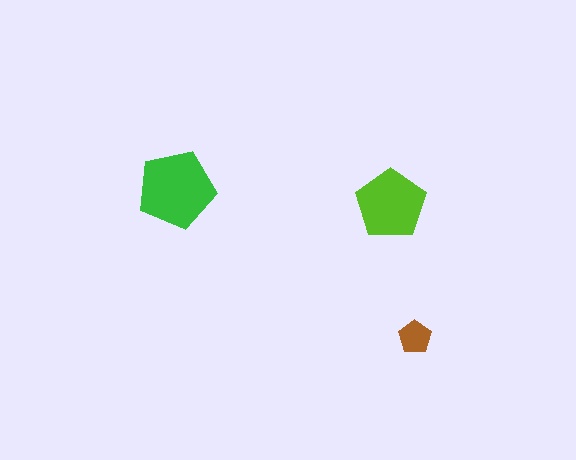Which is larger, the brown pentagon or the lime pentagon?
The lime one.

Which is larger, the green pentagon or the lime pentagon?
The green one.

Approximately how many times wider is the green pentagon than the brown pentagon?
About 2.5 times wider.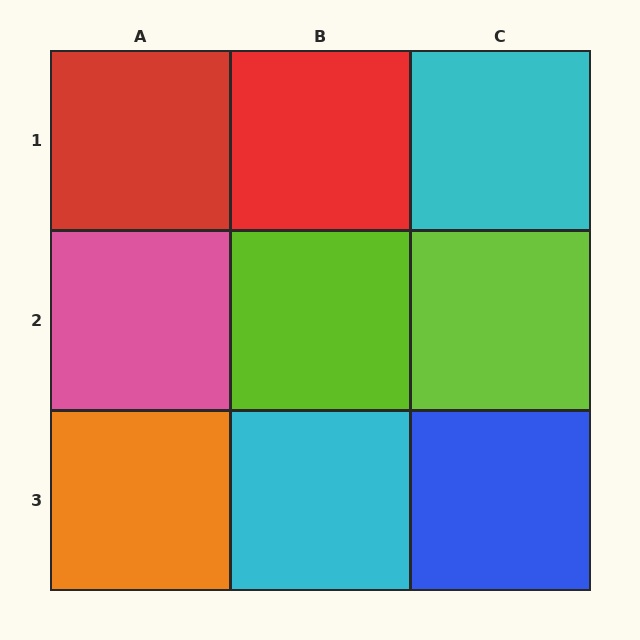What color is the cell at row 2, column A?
Pink.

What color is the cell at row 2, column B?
Lime.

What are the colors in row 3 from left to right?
Orange, cyan, blue.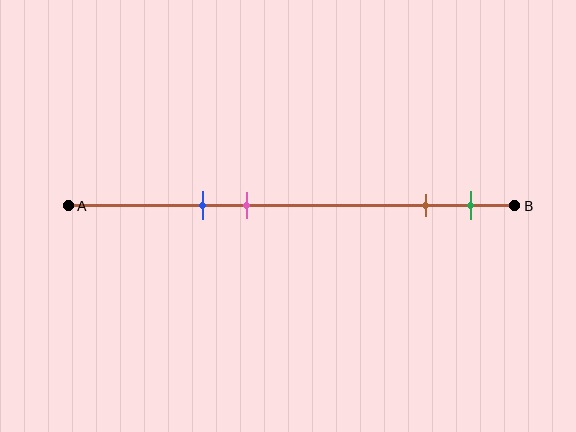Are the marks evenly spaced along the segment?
No, the marks are not evenly spaced.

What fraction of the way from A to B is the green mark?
The green mark is approximately 90% (0.9) of the way from A to B.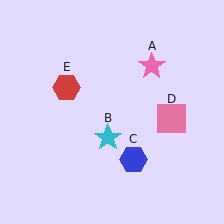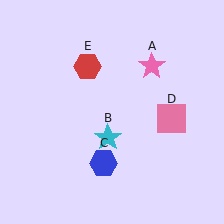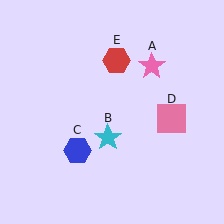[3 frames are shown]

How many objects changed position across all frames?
2 objects changed position: blue hexagon (object C), red hexagon (object E).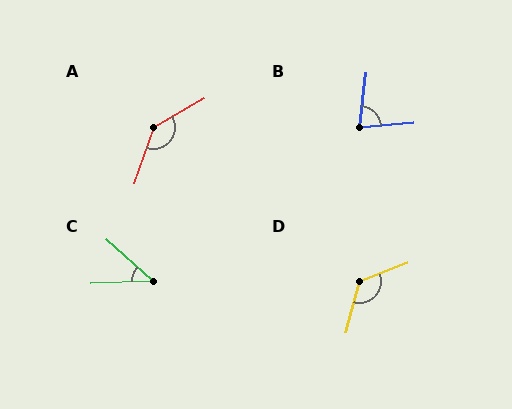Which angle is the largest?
A, at approximately 140 degrees.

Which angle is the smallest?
C, at approximately 44 degrees.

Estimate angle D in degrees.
Approximately 126 degrees.